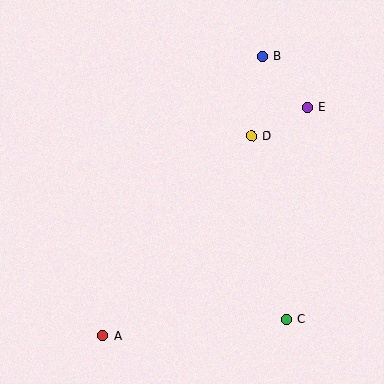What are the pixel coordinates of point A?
Point A is at (103, 336).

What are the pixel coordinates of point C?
Point C is at (286, 319).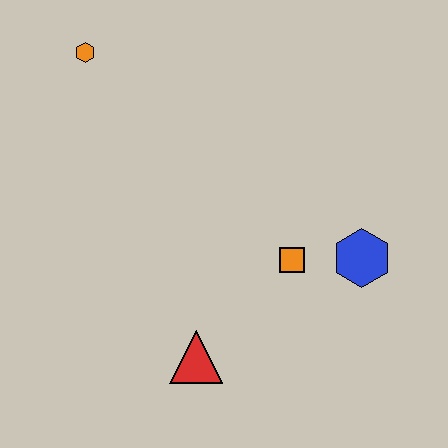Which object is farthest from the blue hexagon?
The orange hexagon is farthest from the blue hexagon.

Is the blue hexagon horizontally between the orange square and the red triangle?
No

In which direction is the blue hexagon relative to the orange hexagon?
The blue hexagon is to the right of the orange hexagon.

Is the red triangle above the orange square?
No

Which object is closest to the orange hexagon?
The orange square is closest to the orange hexagon.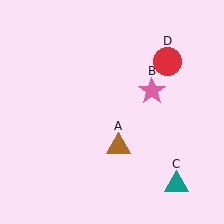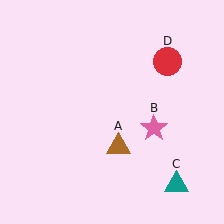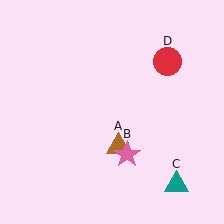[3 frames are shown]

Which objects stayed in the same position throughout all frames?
Brown triangle (object A) and teal triangle (object C) and red circle (object D) remained stationary.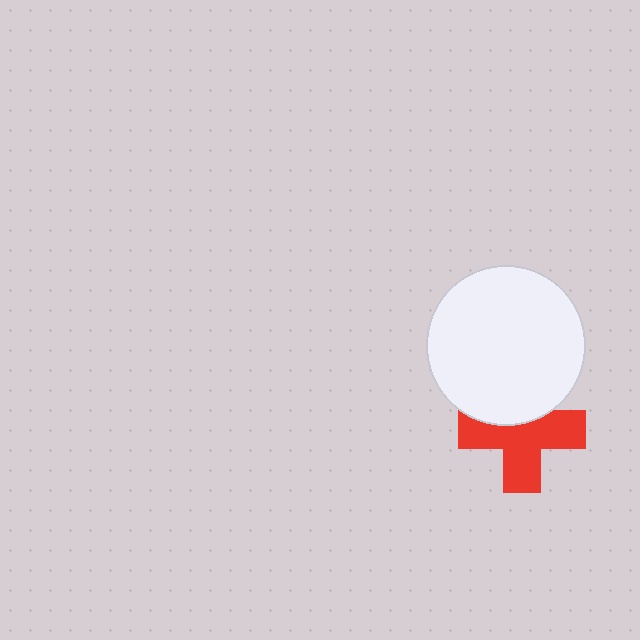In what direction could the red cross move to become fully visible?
The red cross could move down. That would shift it out from behind the white circle entirely.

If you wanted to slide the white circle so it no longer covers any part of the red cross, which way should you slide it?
Slide it up — that is the most direct way to separate the two shapes.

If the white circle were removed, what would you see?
You would see the complete red cross.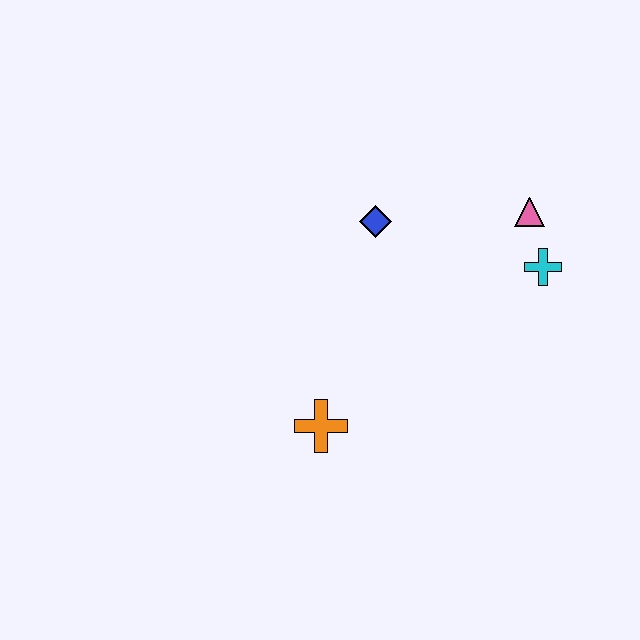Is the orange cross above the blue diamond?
No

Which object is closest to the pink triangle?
The cyan cross is closest to the pink triangle.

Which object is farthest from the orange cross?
The pink triangle is farthest from the orange cross.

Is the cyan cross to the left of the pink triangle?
No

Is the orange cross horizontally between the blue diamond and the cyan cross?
No